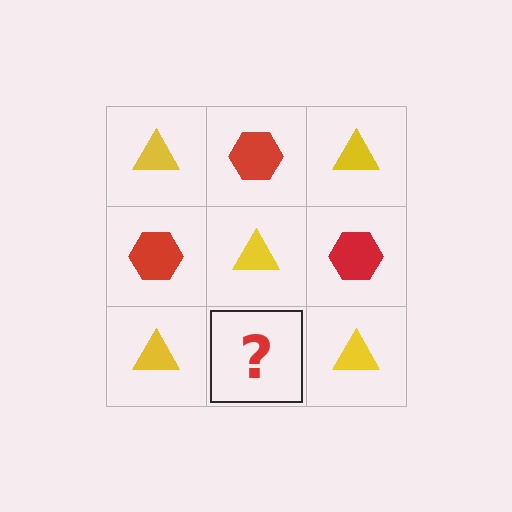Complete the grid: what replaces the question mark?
The question mark should be replaced with a red hexagon.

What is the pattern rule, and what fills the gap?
The rule is that it alternates yellow triangle and red hexagon in a checkerboard pattern. The gap should be filled with a red hexagon.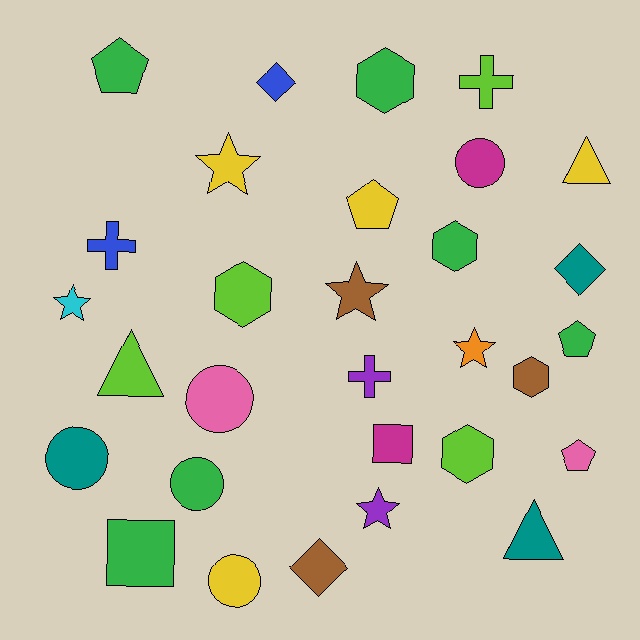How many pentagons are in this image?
There are 4 pentagons.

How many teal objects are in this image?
There are 3 teal objects.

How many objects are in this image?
There are 30 objects.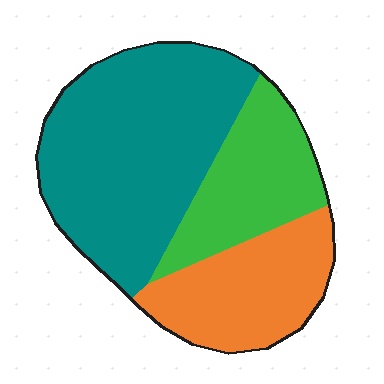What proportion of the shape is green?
Green takes up about one quarter (1/4) of the shape.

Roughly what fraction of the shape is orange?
Orange covers around 25% of the shape.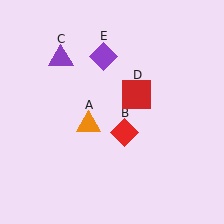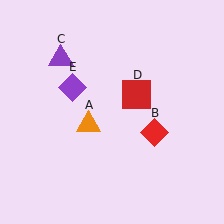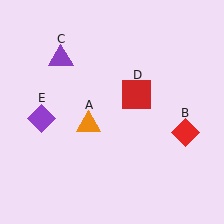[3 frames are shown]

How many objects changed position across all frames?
2 objects changed position: red diamond (object B), purple diamond (object E).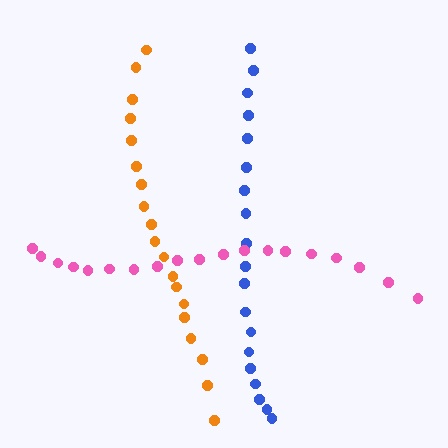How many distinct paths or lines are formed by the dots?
There are 3 distinct paths.